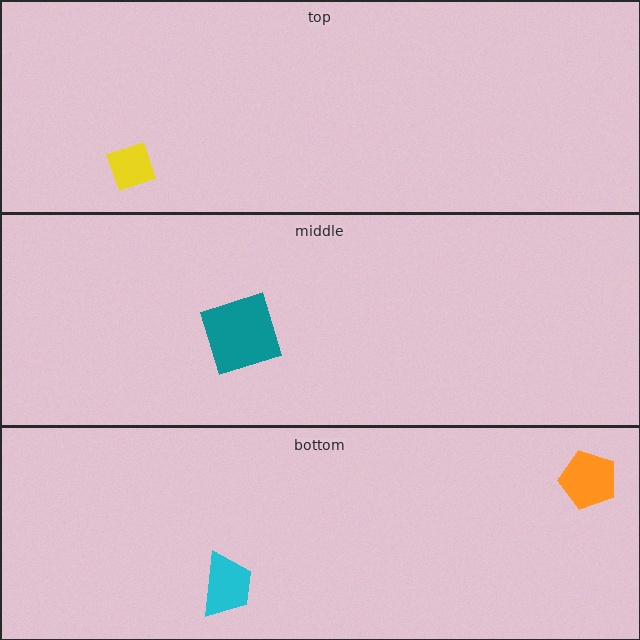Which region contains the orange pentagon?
The bottom region.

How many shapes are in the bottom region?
2.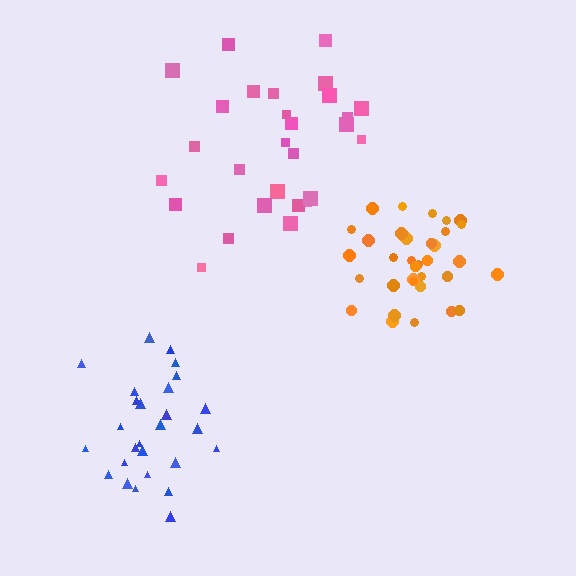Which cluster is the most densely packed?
Orange.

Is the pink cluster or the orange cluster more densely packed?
Orange.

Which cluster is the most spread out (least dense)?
Pink.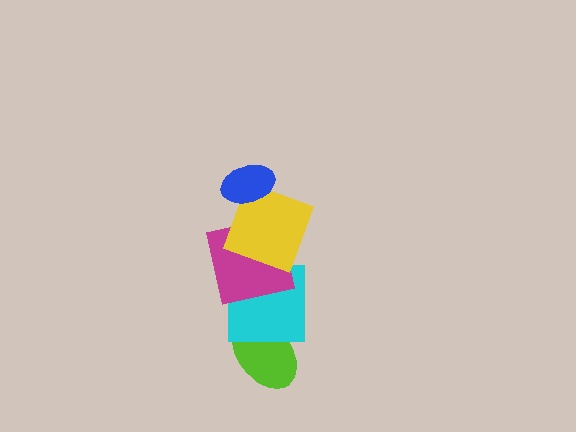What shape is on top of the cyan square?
The magenta square is on top of the cyan square.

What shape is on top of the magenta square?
The yellow square is on top of the magenta square.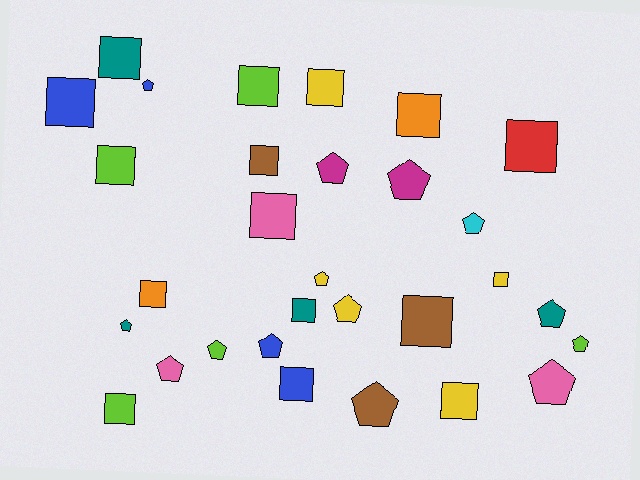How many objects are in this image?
There are 30 objects.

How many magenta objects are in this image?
There are 2 magenta objects.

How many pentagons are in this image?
There are 14 pentagons.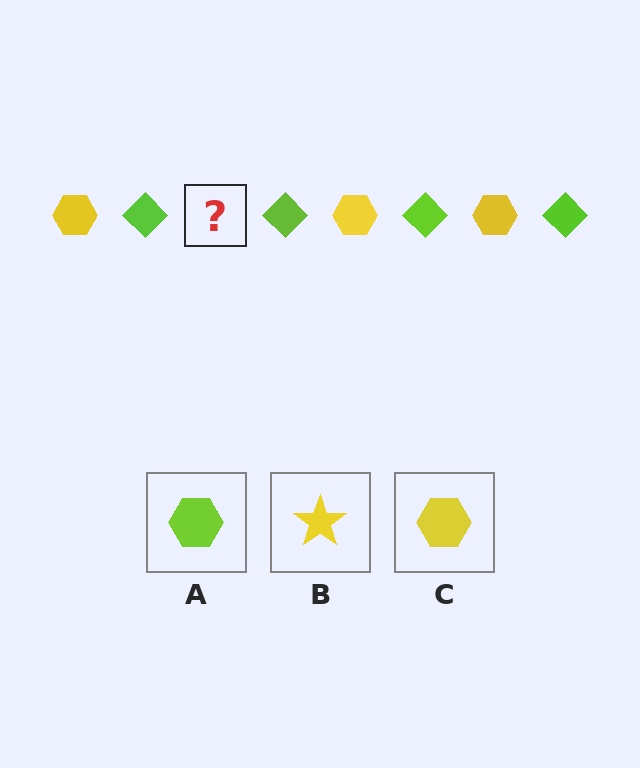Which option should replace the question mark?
Option C.